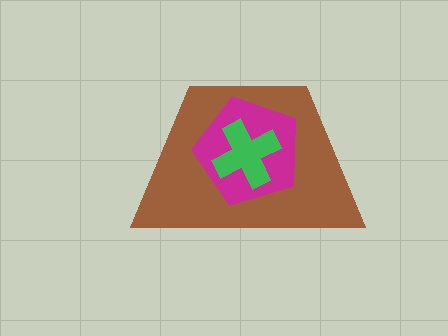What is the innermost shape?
The green cross.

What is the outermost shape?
The brown trapezoid.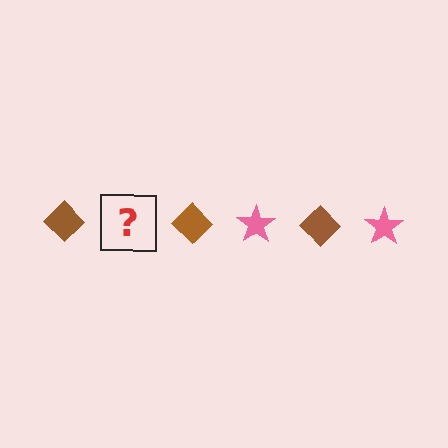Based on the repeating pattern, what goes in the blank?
The blank should be a pink star.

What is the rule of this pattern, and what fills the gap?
The rule is that the pattern alternates between brown diamond and pink star. The gap should be filled with a pink star.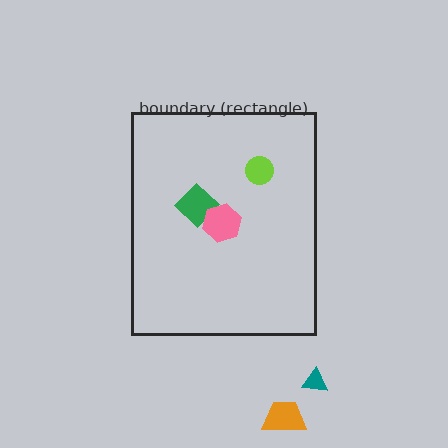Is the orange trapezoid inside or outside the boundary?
Outside.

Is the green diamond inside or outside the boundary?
Inside.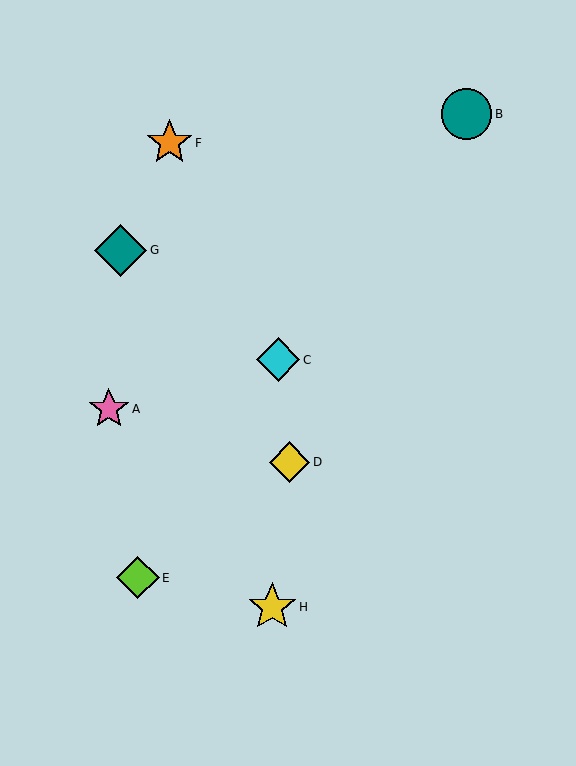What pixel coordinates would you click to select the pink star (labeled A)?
Click at (109, 409) to select the pink star A.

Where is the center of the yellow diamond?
The center of the yellow diamond is at (289, 462).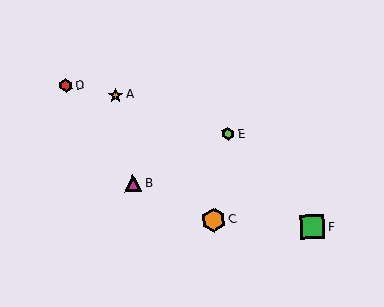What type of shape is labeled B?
Shape B is a magenta triangle.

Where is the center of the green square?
The center of the green square is at (312, 227).